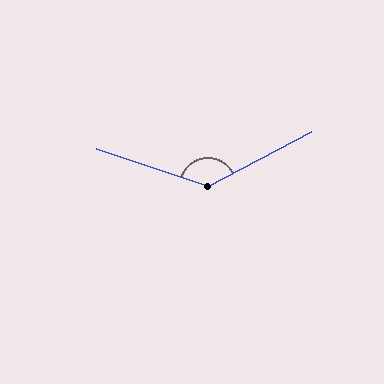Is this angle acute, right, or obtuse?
It is obtuse.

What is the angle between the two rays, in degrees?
Approximately 134 degrees.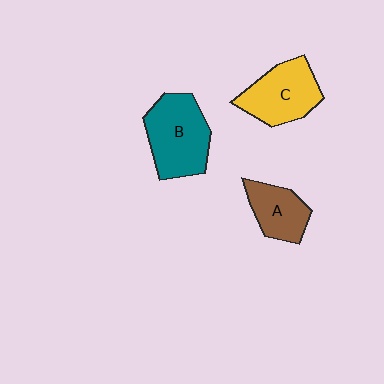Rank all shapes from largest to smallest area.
From largest to smallest: B (teal), C (yellow), A (brown).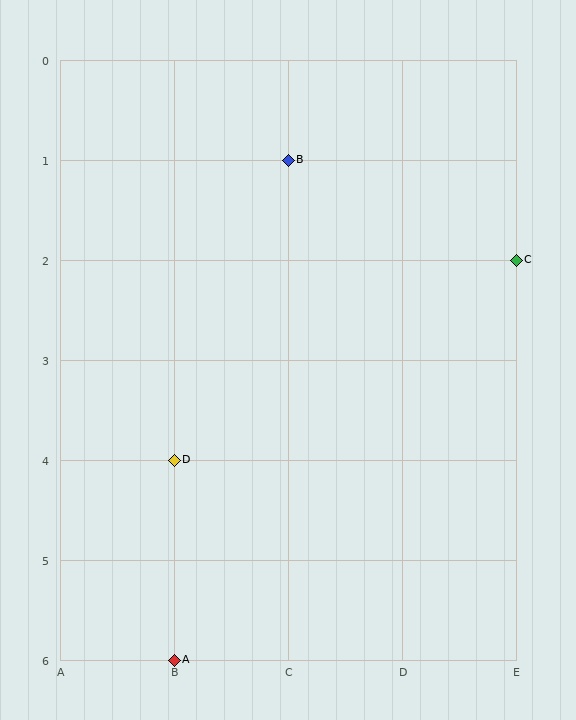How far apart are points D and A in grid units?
Points D and A are 2 rows apart.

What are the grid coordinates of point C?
Point C is at grid coordinates (E, 2).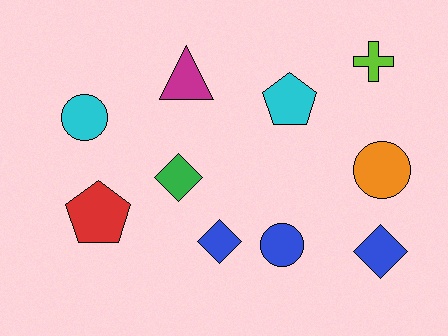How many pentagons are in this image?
There are 2 pentagons.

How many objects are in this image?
There are 10 objects.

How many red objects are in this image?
There is 1 red object.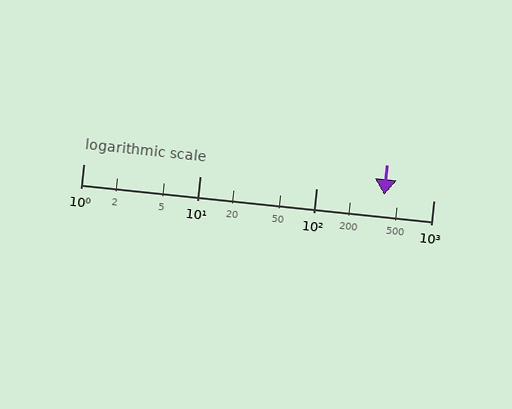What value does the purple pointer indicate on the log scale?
The pointer indicates approximately 380.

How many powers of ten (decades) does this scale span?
The scale spans 3 decades, from 1 to 1000.